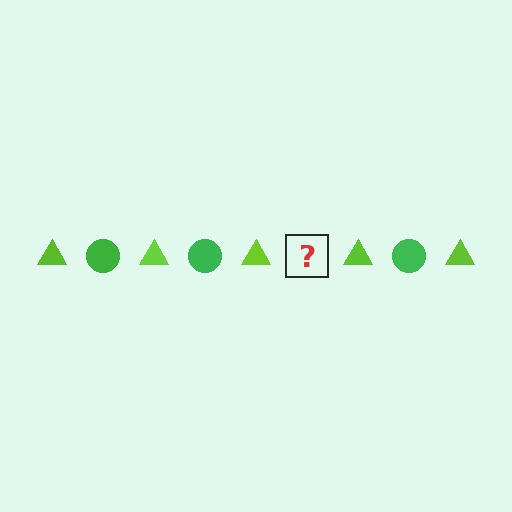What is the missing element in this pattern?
The missing element is a green circle.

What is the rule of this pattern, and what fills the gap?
The rule is that the pattern alternates between lime triangle and green circle. The gap should be filled with a green circle.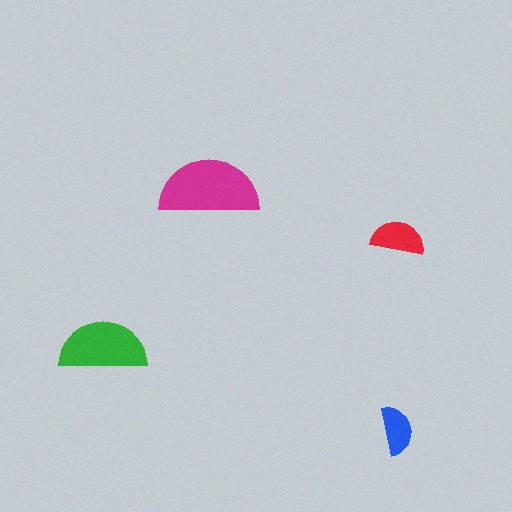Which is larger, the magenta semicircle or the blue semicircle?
The magenta one.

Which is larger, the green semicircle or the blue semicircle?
The green one.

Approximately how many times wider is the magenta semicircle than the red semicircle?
About 2 times wider.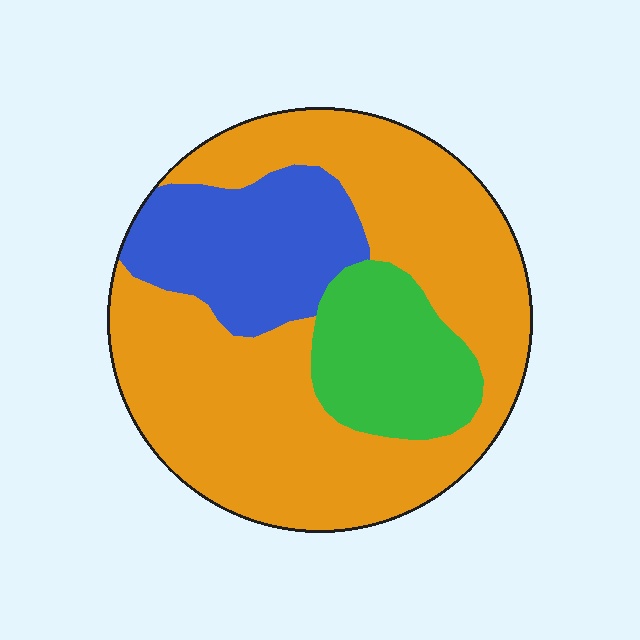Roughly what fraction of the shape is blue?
Blue takes up about one fifth (1/5) of the shape.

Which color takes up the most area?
Orange, at roughly 65%.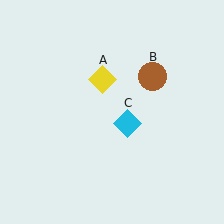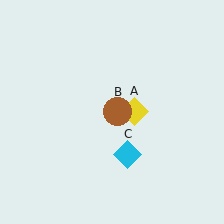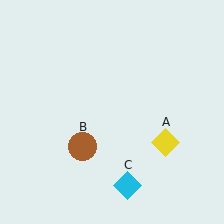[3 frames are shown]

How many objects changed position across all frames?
3 objects changed position: yellow diamond (object A), brown circle (object B), cyan diamond (object C).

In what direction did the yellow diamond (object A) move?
The yellow diamond (object A) moved down and to the right.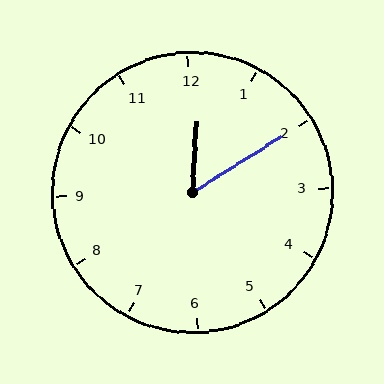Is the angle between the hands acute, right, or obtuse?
It is acute.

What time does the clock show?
12:10.